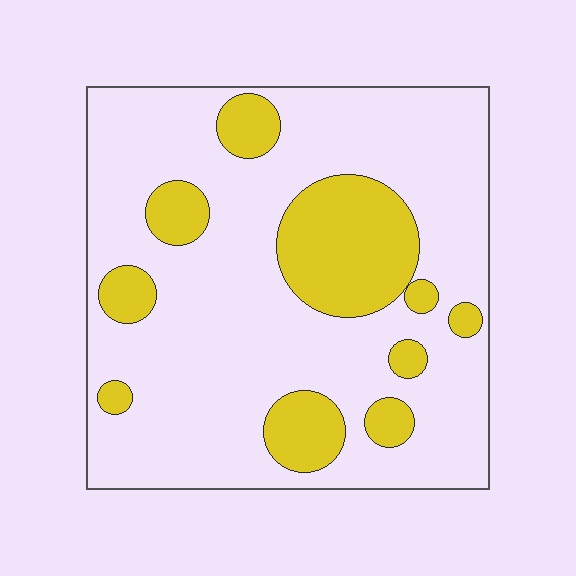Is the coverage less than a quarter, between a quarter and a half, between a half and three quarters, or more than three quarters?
Less than a quarter.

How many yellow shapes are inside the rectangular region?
10.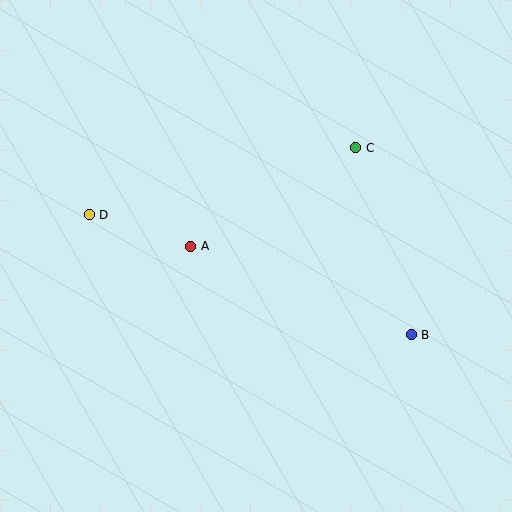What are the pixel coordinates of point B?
Point B is at (411, 335).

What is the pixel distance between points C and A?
The distance between C and A is 192 pixels.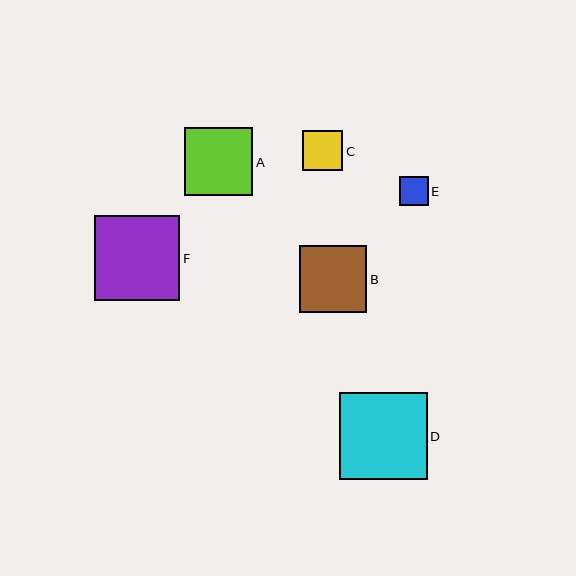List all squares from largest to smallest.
From largest to smallest: D, F, A, B, C, E.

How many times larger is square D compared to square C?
Square D is approximately 2.2 times the size of square C.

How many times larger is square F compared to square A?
Square F is approximately 1.2 times the size of square A.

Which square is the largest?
Square D is the largest with a size of approximately 87 pixels.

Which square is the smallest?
Square E is the smallest with a size of approximately 29 pixels.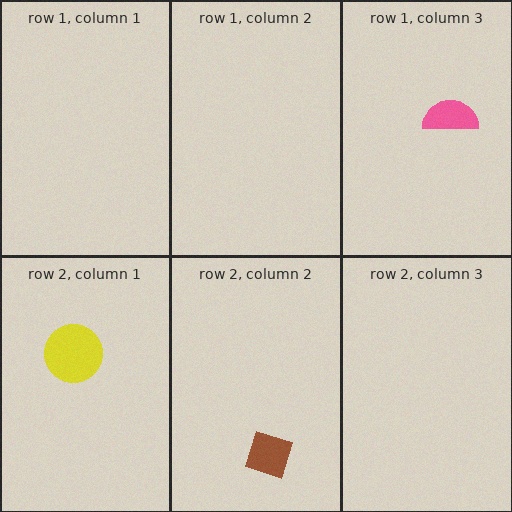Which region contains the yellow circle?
The row 2, column 1 region.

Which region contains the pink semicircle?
The row 1, column 3 region.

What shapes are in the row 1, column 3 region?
The pink semicircle.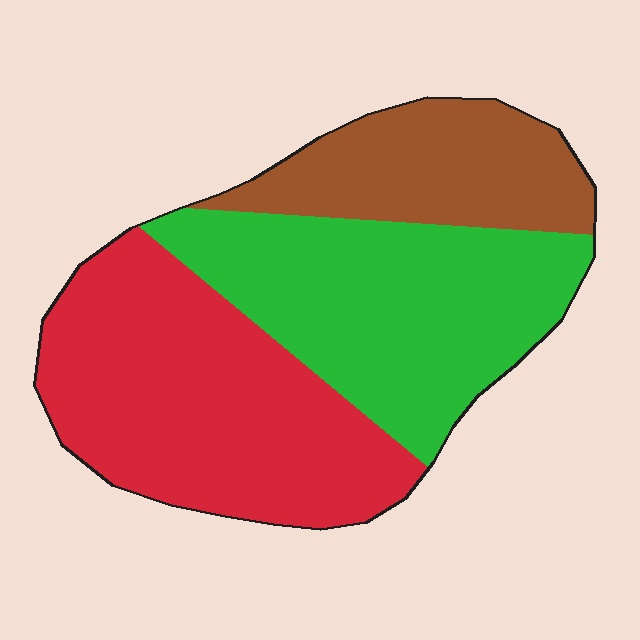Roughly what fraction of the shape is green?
Green takes up about three eighths (3/8) of the shape.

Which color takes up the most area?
Red, at roughly 40%.